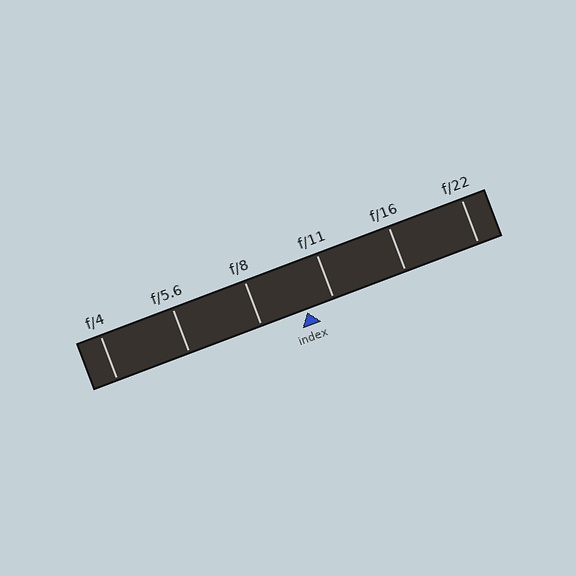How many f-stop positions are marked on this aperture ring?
There are 6 f-stop positions marked.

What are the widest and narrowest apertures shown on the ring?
The widest aperture shown is f/4 and the narrowest is f/22.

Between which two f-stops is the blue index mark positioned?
The index mark is between f/8 and f/11.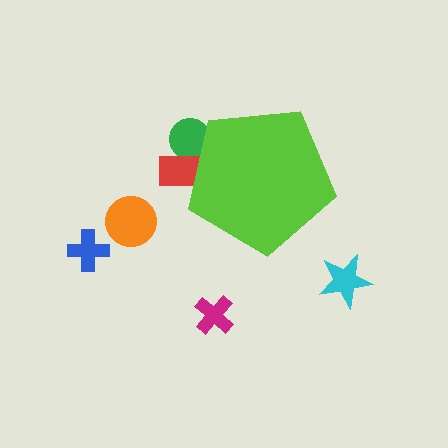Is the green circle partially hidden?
Yes, the green circle is partially hidden behind the lime pentagon.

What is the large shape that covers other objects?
A lime pentagon.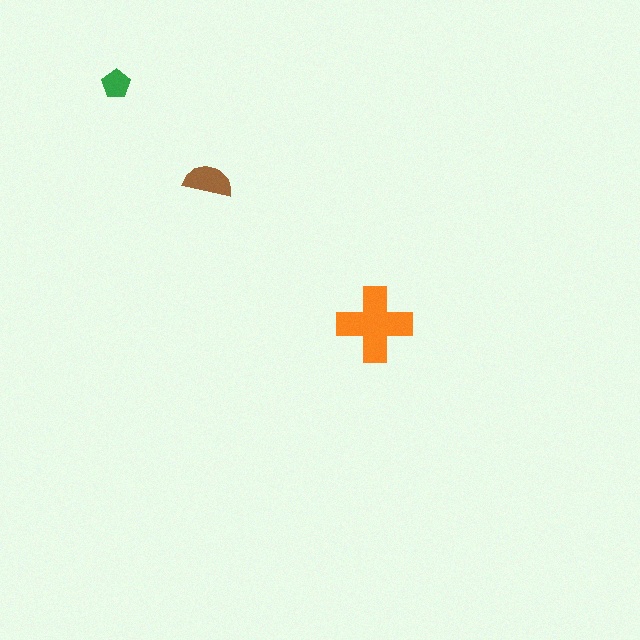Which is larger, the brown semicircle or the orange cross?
The orange cross.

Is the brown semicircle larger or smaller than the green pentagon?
Larger.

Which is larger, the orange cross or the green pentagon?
The orange cross.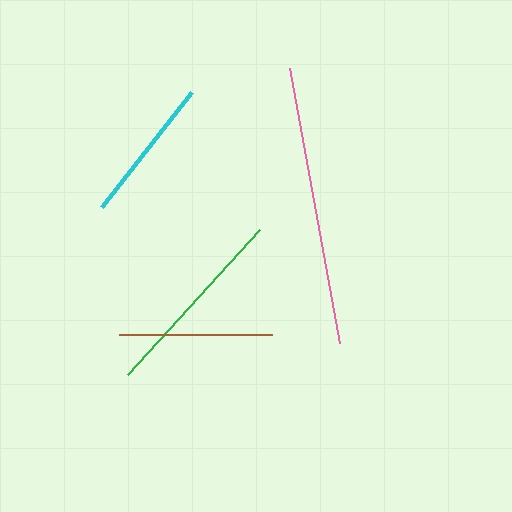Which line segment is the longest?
The pink line is the longest at approximately 280 pixels.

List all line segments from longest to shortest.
From longest to shortest: pink, green, brown, cyan.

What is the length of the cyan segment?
The cyan segment is approximately 146 pixels long.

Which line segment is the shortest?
The cyan line is the shortest at approximately 146 pixels.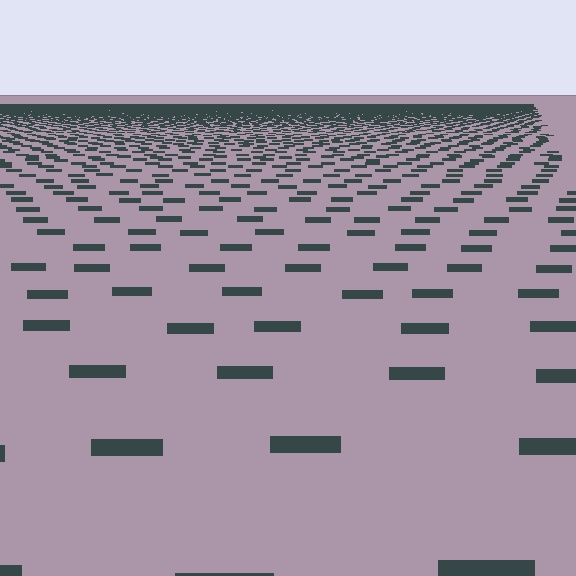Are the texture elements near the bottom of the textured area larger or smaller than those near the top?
Larger. Near the bottom, elements are closer to the viewer and appear at a bigger on-screen size.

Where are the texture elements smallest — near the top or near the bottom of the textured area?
Near the top.